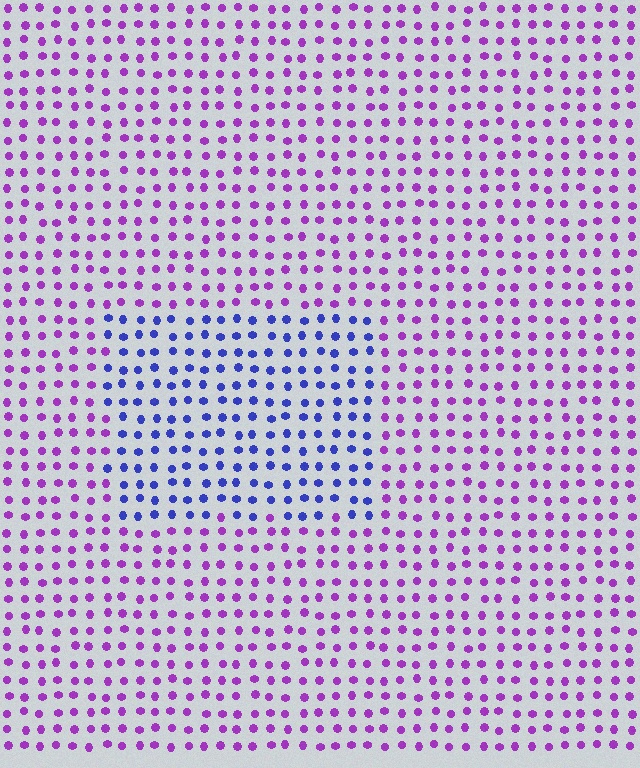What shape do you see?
I see a rectangle.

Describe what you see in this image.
The image is filled with small purple elements in a uniform arrangement. A rectangle-shaped region is visible where the elements are tinted to a slightly different hue, forming a subtle color boundary.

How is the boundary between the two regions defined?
The boundary is defined purely by a slight shift in hue (about 52 degrees). Spacing, size, and orientation are identical on both sides.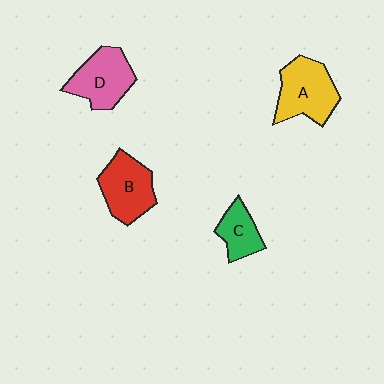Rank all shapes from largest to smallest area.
From largest to smallest: A (yellow), B (red), D (pink), C (green).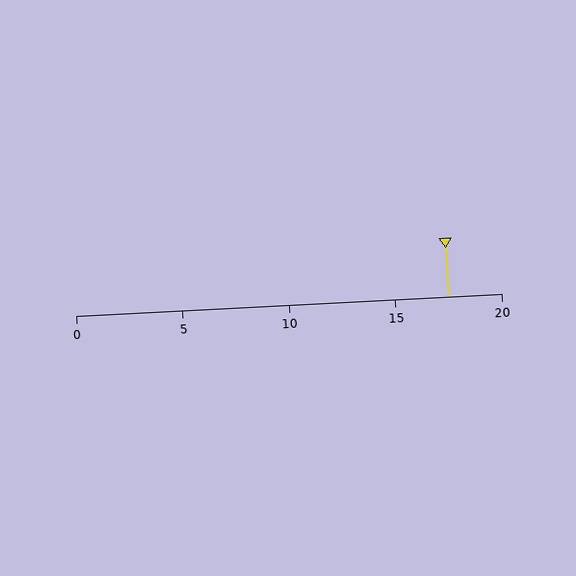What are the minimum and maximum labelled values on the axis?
The axis runs from 0 to 20.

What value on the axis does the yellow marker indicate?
The marker indicates approximately 17.5.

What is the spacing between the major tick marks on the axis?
The major ticks are spaced 5 apart.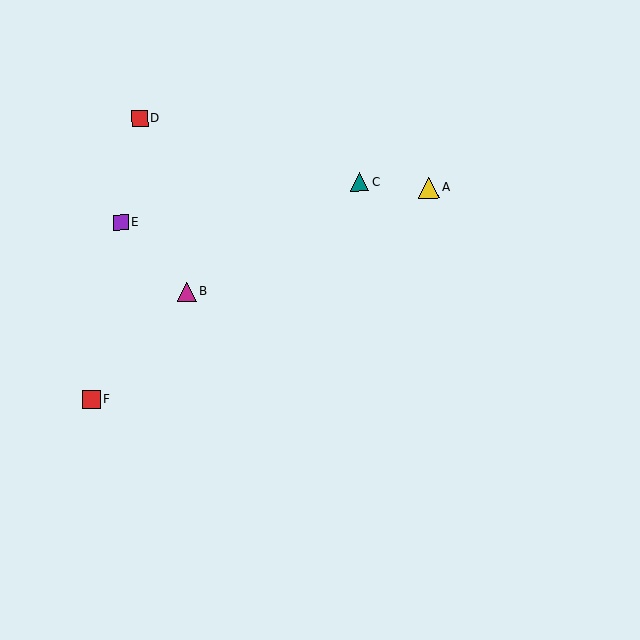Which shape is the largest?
The yellow triangle (labeled A) is the largest.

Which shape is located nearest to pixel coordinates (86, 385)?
The red square (labeled F) at (91, 399) is nearest to that location.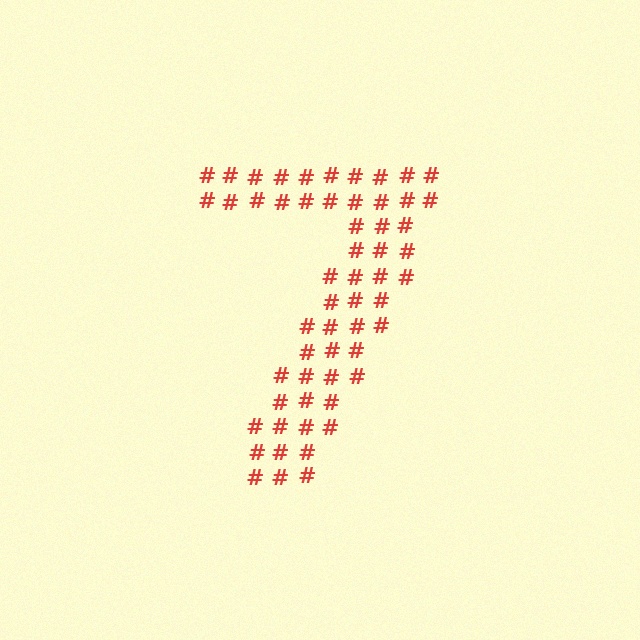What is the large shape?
The large shape is the digit 7.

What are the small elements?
The small elements are hash symbols.